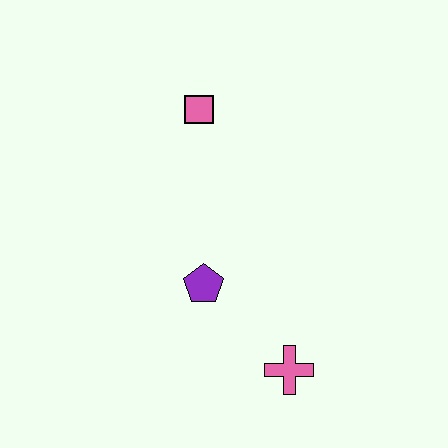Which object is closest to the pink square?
The purple pentagon is closest to the pink square.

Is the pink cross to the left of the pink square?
No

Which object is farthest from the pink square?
The pink cross is farthest from the pink square.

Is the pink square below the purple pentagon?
No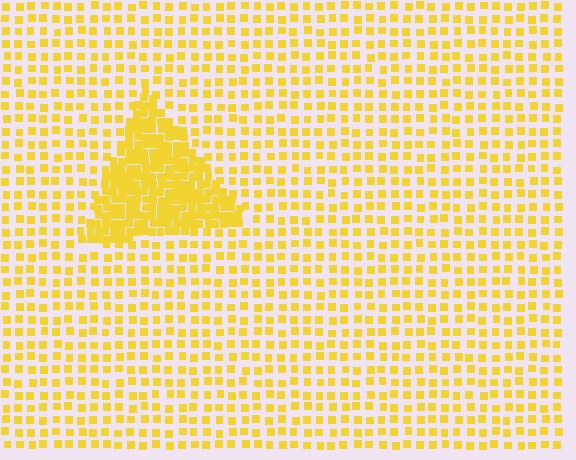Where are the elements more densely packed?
The elements are more densely packed inside the triangle boundary.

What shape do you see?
I see a triangle.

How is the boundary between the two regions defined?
The boundary is defined by a change in element density (approximately 2.6x ratio). All elements are the same color, size, and shape.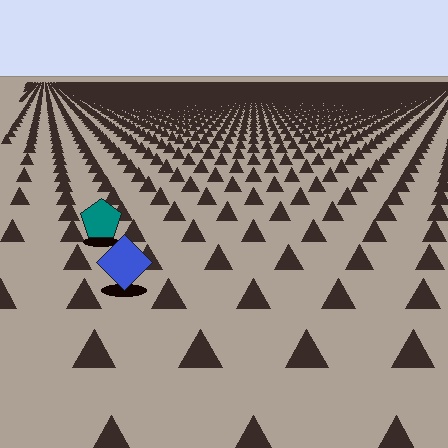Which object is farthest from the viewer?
The teal pentagon is farthest from the viewer. It appears smaller and the ground texture around it is denser.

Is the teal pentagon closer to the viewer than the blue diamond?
No. The blue diamond is closer — you can tell from the texture gradient: the ground texture is coarser near it.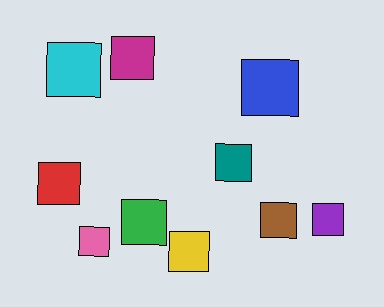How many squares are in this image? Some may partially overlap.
There are 10 squares.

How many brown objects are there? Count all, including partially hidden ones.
There is 1 brown object.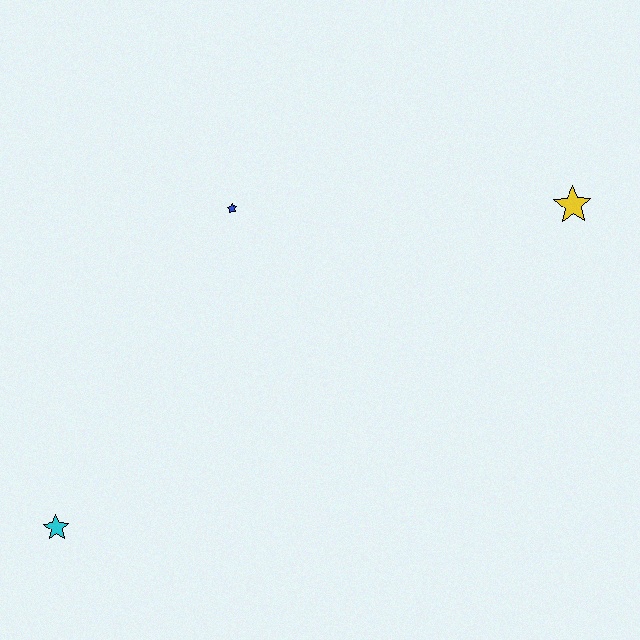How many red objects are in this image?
There are no red objects.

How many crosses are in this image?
There are no crosses.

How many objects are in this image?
There are 3 objects.